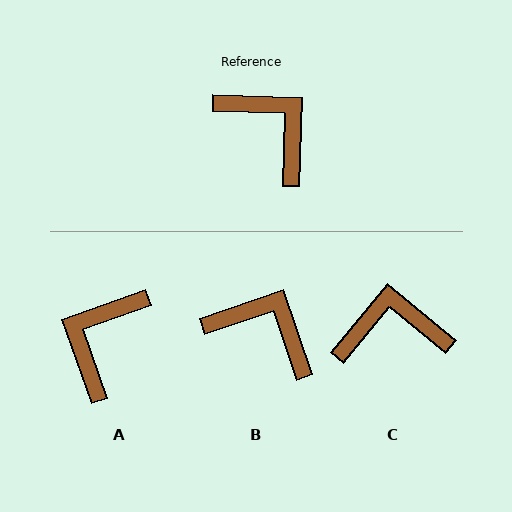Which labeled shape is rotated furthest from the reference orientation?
A, about 112 degrees away.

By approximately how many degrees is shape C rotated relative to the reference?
Approximately 53 degrees counter-clockwise.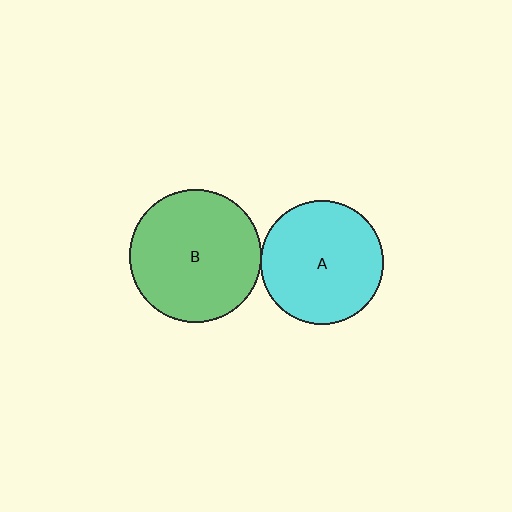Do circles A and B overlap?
Yes.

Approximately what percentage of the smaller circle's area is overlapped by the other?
Approximately 5%.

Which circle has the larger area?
Circle B (green).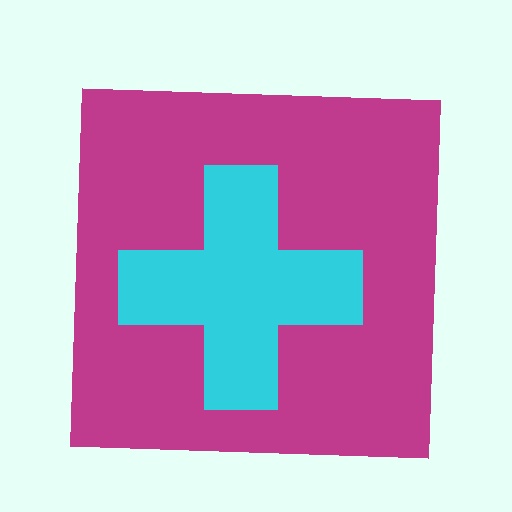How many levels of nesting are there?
2.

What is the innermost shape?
The cyan cross.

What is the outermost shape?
The magenta square.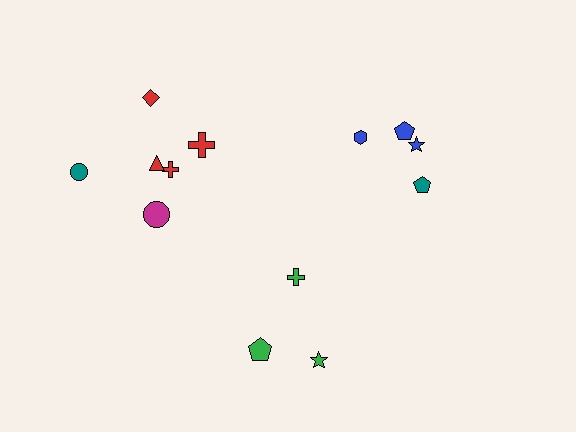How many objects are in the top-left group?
There are 6 objects.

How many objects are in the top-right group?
There are 4 objects.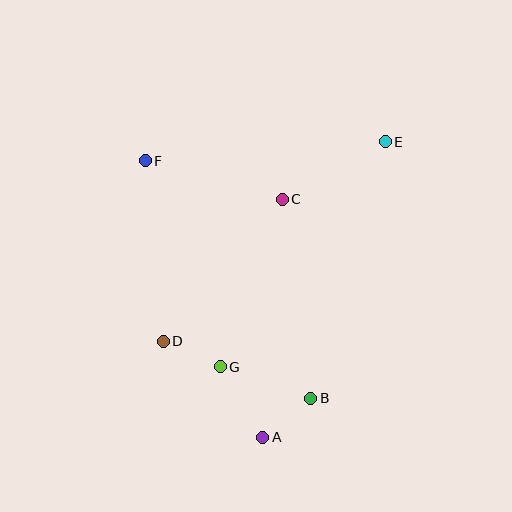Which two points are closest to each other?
Points A and B are closest to each other.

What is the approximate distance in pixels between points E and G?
The distance between E and G is approximately 279 pixels.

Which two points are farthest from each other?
Points A and E are farthest from each other.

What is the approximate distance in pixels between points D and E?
The distance between D and E is approximately 298 pixels.